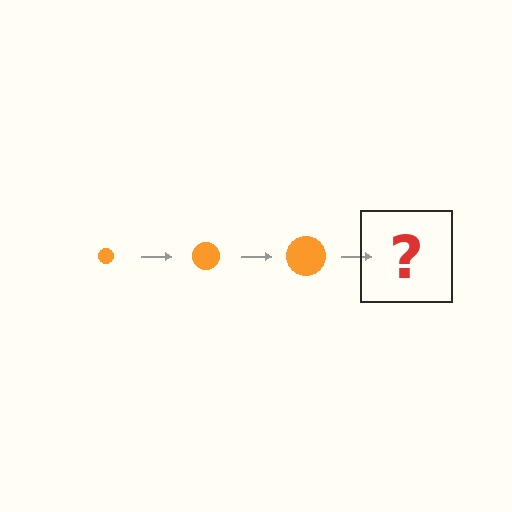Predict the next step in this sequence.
The next step is an orange circle, larger than the previous one.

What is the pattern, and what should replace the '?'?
The pattern is that the circle gets progressively larger each step. The '?' should be an orange circle, larger than the previous one.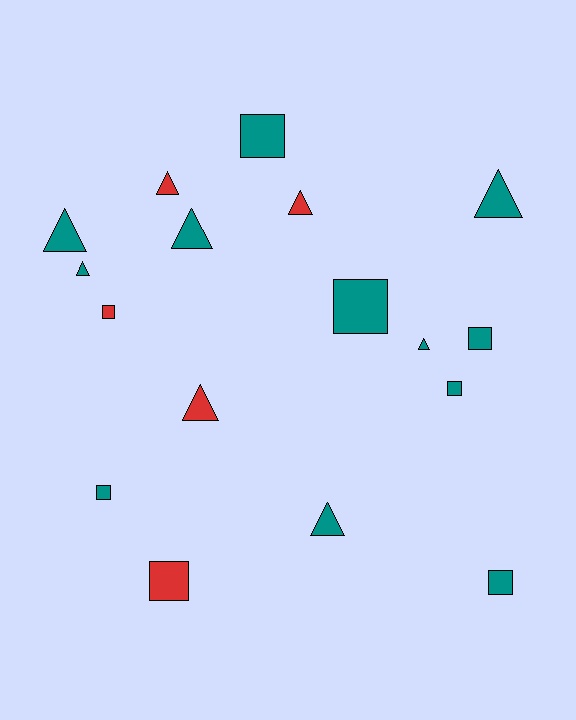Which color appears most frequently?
Teal, with 12 objects.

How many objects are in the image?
There are 17 objects.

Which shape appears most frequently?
Triangle, with 9 objects.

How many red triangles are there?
There are 3 red triangles.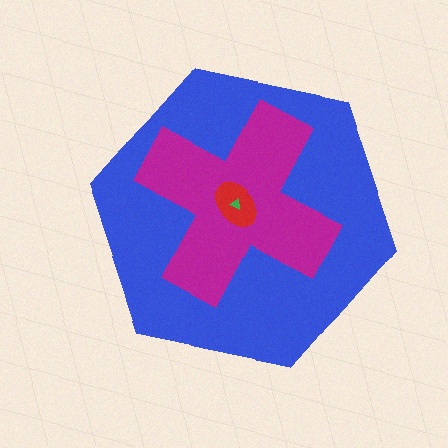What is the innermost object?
The green triangle.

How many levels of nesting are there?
4.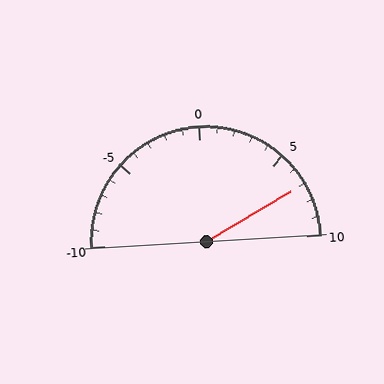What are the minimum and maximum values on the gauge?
The gauge ranges from -10 to 10.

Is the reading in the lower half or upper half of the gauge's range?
The reading is in the upper half of the range (-10 to 10).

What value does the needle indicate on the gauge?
The needle indicates approximately 7.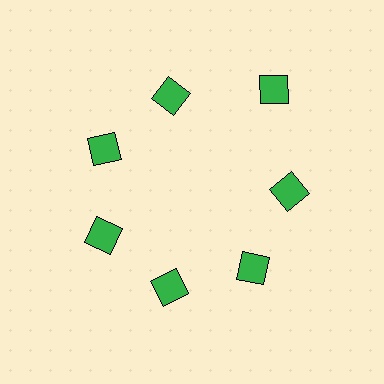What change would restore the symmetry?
The symmetry would be restored by moving it inward, back onto the ring so that all 7 diamonds sit at equal angles and equal distance from the center.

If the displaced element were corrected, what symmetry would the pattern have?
It would have 7-fold rotational symmetry — the pattern would map onto itself every 51 degrees.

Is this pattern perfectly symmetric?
No. The 7 green diamonds are arranged in a ring, but one element near the 1 o'clock position is pushed outward from the center, breaking the 7-fold rotational symmetry.